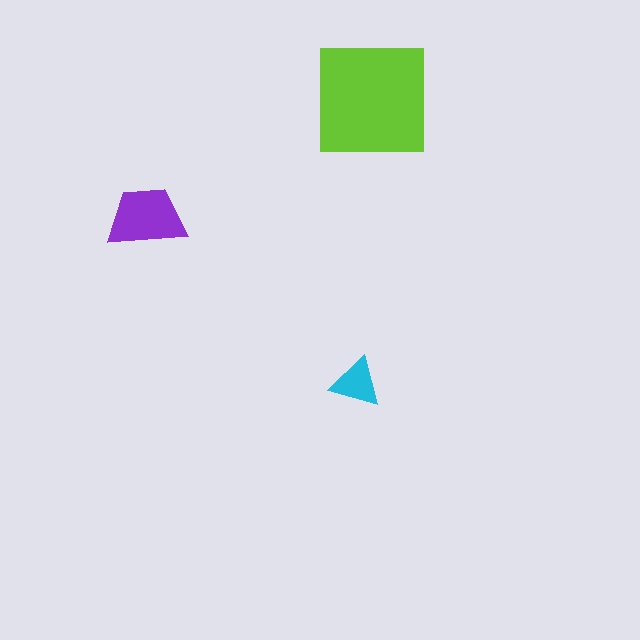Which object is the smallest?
The cyan triangle.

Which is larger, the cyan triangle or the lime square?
The lime square.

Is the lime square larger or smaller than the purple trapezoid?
Larger.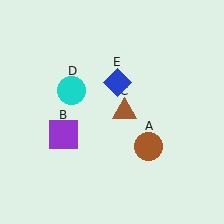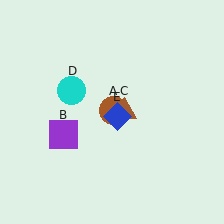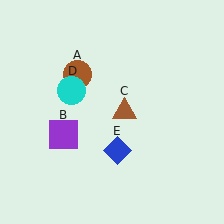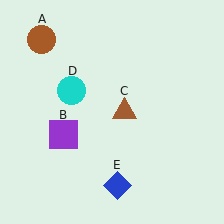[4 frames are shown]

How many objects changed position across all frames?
2 objects changed position: brown circle (object A), blue diamond (object E).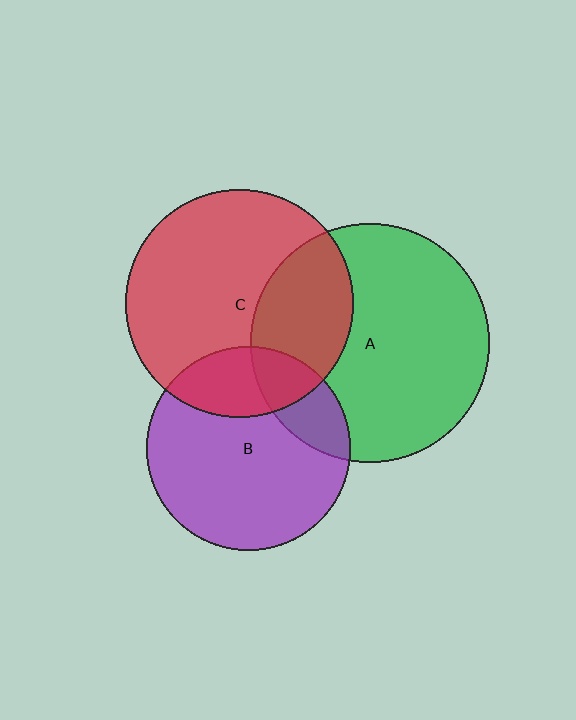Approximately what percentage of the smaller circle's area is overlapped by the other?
Approximately 20%.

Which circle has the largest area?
Circle A (green).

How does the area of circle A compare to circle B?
Approximately 1.4 times.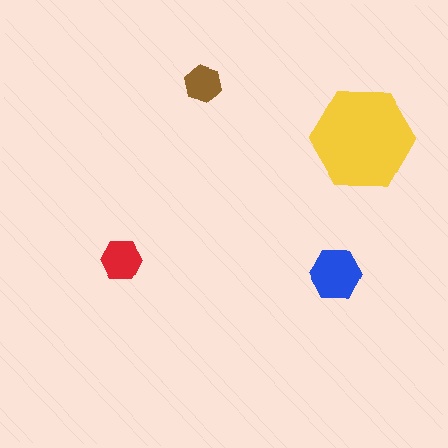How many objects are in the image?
There are 4 objects in the image.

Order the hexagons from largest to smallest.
the yellow one, the blue one, the red one, the brown one.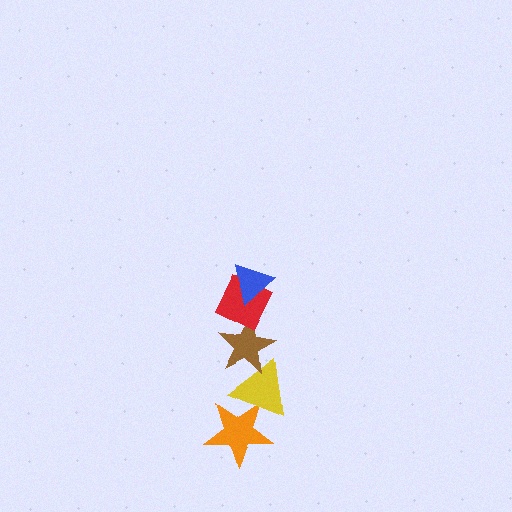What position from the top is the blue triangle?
The blue triangle is 1st from the top.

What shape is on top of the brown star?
The red diamond is on top of the brown star.